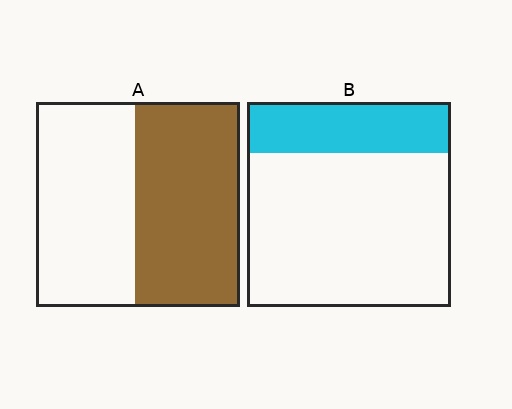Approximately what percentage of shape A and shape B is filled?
A is approximately 50% and B is approximately 25%.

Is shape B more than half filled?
No.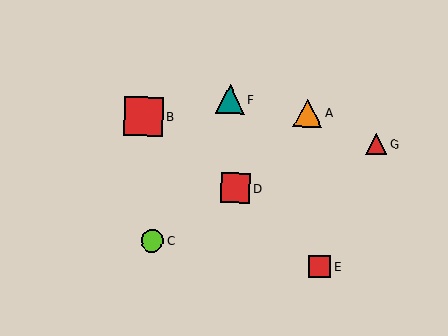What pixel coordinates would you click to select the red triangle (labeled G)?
Click at (376, 144) to select the red triangle G.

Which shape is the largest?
The red square (labeled B) is the largest.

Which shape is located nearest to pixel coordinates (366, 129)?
The red triangle (labeled G) at (376, 144) is nearest to that location.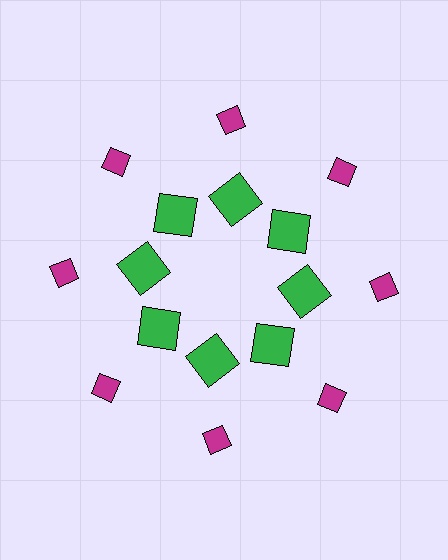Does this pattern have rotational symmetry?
Yes, this pattern has 8-fold rotational symmetry. It looks the same after rotating 45 degrees around the center.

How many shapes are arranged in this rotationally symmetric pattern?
There are 16 shapes, arranged in 8 groups of 2.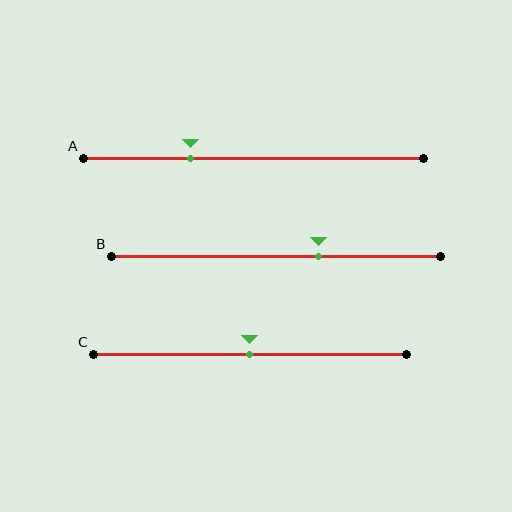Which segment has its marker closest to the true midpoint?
Segment C has its marker closest to the true midpoint.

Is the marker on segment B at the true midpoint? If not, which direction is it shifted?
No, the marker on segment B is shifted to the right by about 13% of the segment length.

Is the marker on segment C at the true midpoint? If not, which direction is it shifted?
Yes, the marker on segment C is at the true midpoint.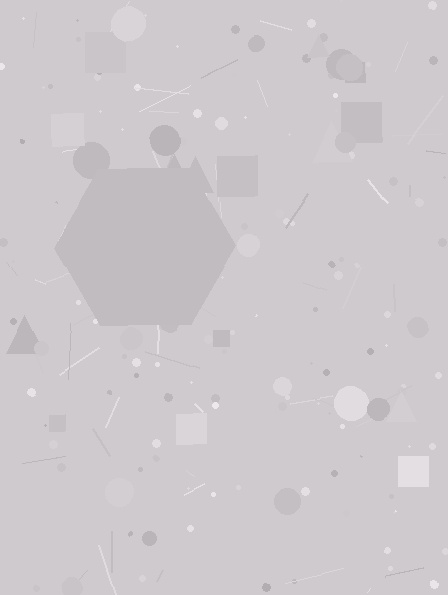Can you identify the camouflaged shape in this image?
The camouflaged shape is a hexagon.